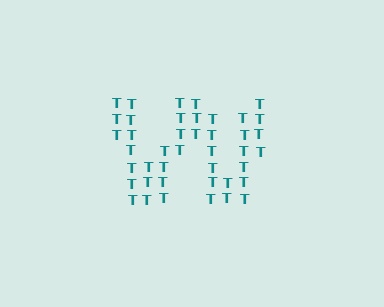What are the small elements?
The small elements are letter T's.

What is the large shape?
The large shape is the letter W.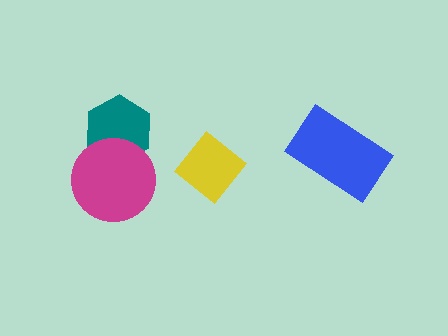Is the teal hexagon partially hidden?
Yes, it is partially covered by another shape.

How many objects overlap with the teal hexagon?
1 object overlaps with the teal hexagon.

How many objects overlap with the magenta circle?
1 object overlaps with the magenta circle.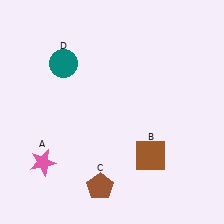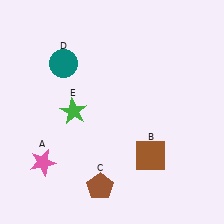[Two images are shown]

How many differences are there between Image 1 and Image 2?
There is 1 difference between the two images.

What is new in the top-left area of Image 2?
A green star (E) was added in the top-left area of Image 2.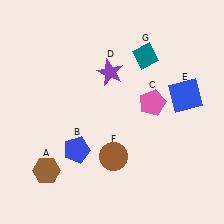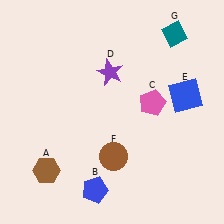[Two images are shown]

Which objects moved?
The objects that moved are: the blue pentagon (B), the teal diamond (G).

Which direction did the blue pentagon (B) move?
The blue pentagon (B) moved down.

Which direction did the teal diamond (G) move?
The teal diamond (G) moved right.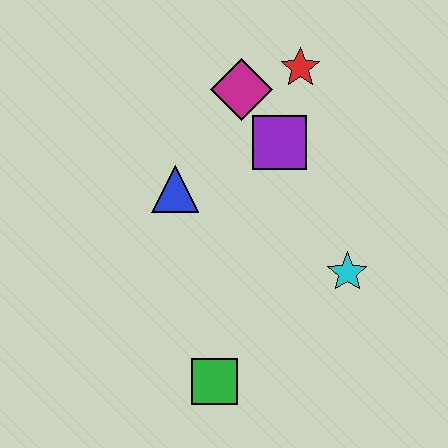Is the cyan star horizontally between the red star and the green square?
No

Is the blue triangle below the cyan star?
No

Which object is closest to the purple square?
The magenta diamond is closest to the purple square.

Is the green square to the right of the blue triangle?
Yes